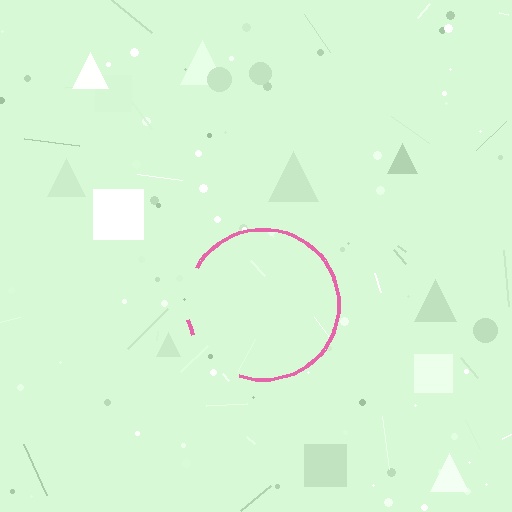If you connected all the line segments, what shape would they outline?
They would outline a circle.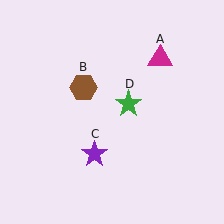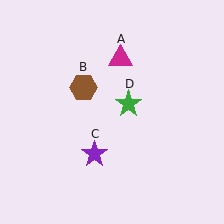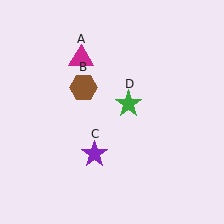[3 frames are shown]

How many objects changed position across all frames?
1 object changed position: magenta triangle (object A).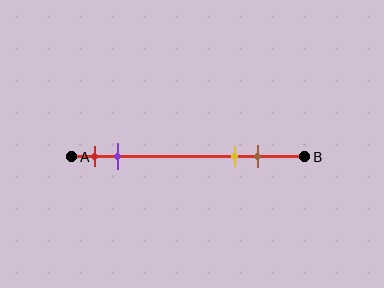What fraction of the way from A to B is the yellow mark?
The yellow mark is approximately 70% (0.7) of the way from A to B.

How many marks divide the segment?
There are 4 marks dividing the segment.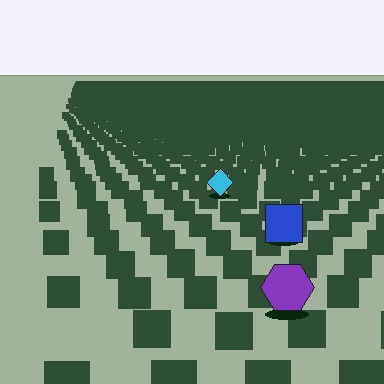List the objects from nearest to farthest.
From nearest to farthest: the purple hexagon, the blue square, the cyan diamond.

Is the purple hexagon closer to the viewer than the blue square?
Yes. The purple hexagon is closer — you can tell from the texture gradient: the ground texture is coarser near it.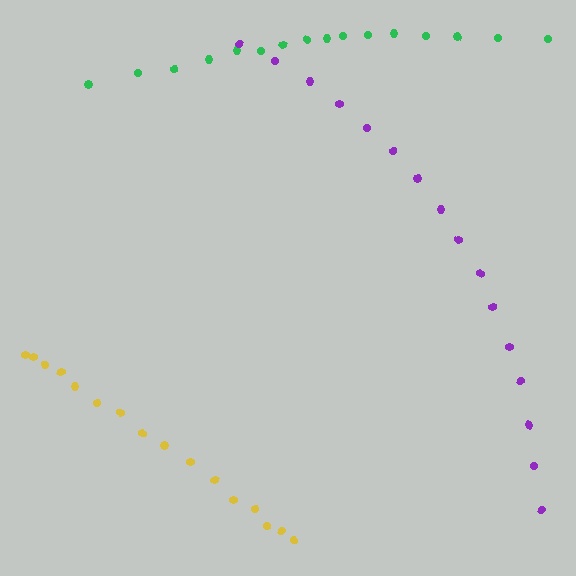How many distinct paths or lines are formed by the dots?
There are 3 distinct paths.